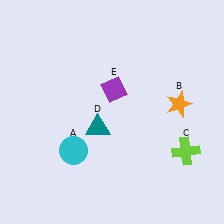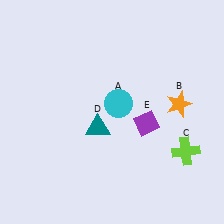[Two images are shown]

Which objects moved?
The objects that moved are: the cyan circle (A), the purple diamond (E).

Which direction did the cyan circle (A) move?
The cyan circle (A) moved up.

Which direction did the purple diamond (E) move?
The purple diamond (E) moved down.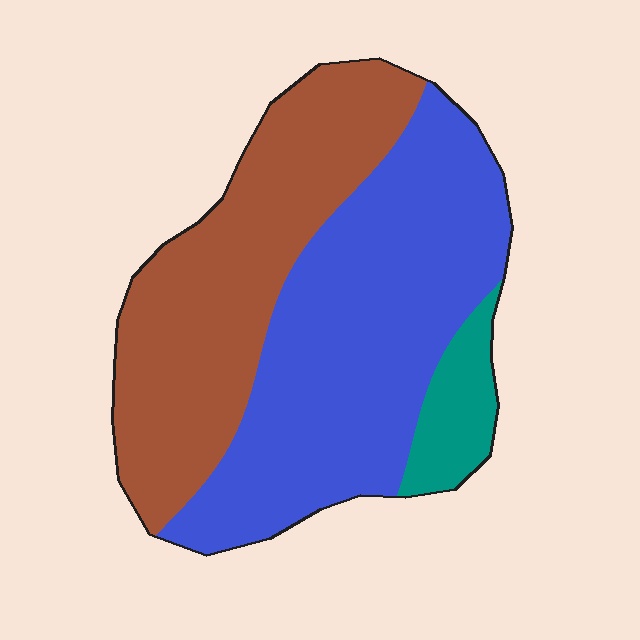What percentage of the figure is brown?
Brown takes up about two fifths (2/5) of the figure.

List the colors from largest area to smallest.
From largest to smallest: blue, brown, teal.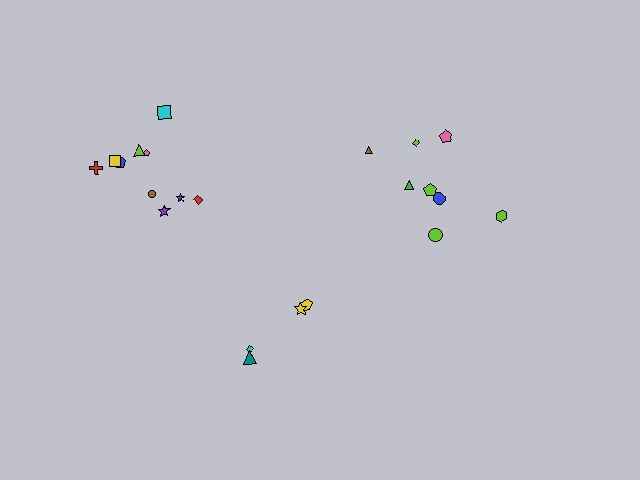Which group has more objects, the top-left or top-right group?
The top-left group.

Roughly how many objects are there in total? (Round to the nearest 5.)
Roughly 20 objects in total.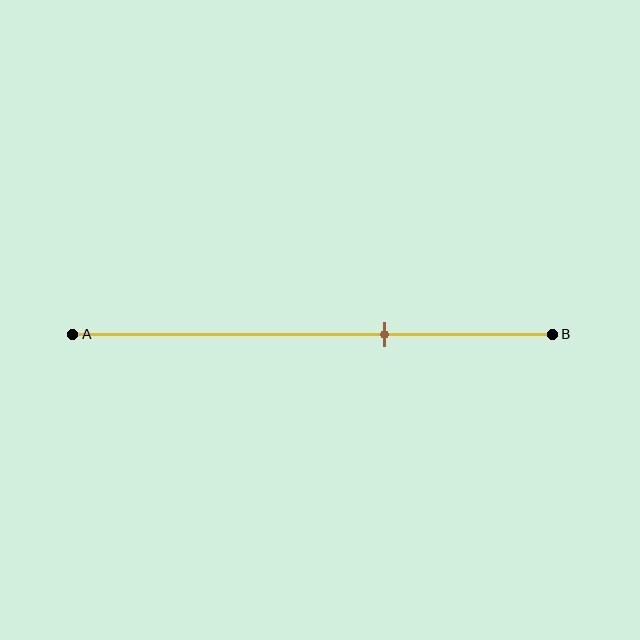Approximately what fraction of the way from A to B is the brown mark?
The brown mark is approximately 65% of the way from A to B.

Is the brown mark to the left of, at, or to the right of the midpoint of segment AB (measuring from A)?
The brown mark is to the right of the midpoint of segment AB.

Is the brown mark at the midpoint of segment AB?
No, the mark is at about 65% from A, not at the 50% midpoint.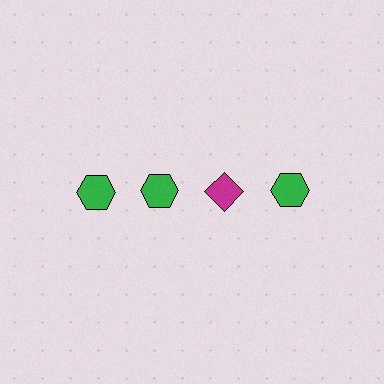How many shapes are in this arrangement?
There are 4 shapes arranged in a grid pattern.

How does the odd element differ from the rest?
It differs in both color (magenta instead of green) and shape (diamond instead of hexagon).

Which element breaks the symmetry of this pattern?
The magenta diamond in the top row, center column breaks the symmetry. All other shapes are green hexagons.